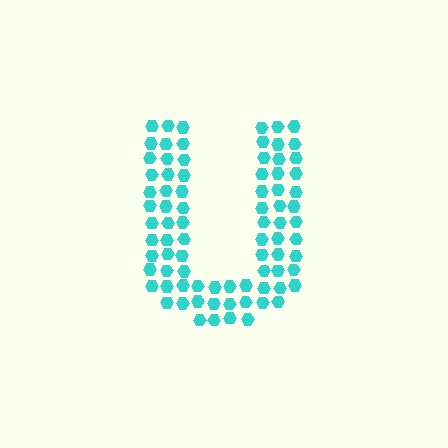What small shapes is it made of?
It is made of small hexagons.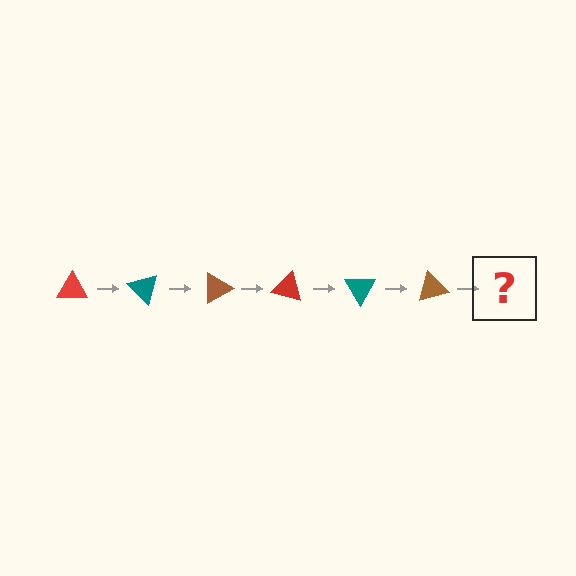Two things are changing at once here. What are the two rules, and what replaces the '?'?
The two rules are that it rotates 45 degrees each step and the color cycles through red, teal, and brown. The '?' should be a red triangle, rotated 270 degrees from the start.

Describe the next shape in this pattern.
It should be a red triangle, rotated 270 degrees from the start.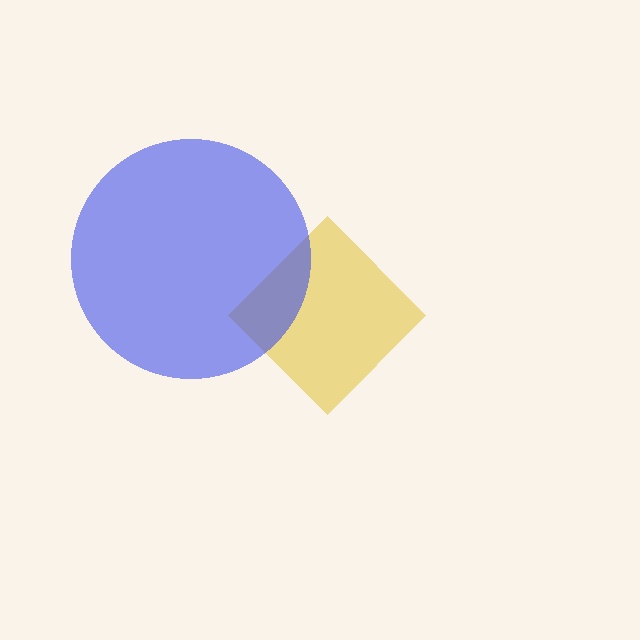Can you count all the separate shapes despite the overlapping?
Yes, there are 2 separate shapes.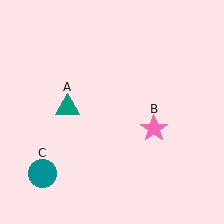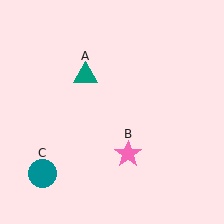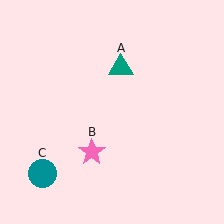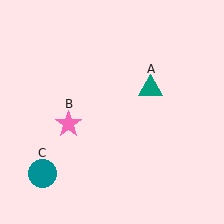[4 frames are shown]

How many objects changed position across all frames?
2 objects changed position: teal triangle (object A), pink star (object B).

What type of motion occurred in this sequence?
The teal triangle (object A), pink star (object B) rotated clockwise around the center of the scene.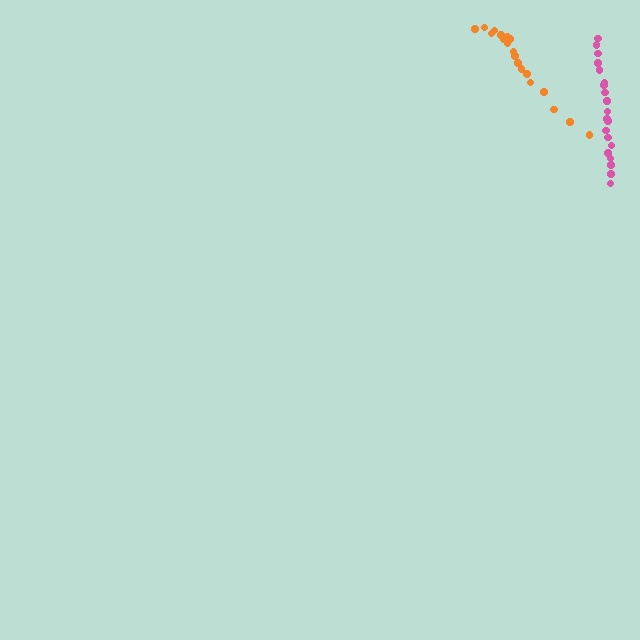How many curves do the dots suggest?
There are 2 distinct paths.